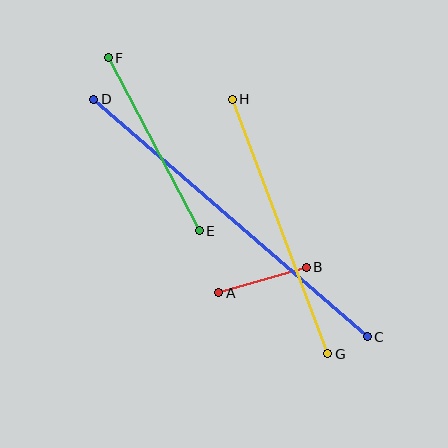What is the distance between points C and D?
The distance is approximately 362 pixels.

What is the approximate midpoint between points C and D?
The midpoint is at approximately (231, 218) pixels.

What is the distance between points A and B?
The distance is approximately 91 pixels.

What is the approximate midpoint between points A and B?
The midpoint is at approximately (263, 280) pixels.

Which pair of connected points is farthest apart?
Points C and D are farthest apart.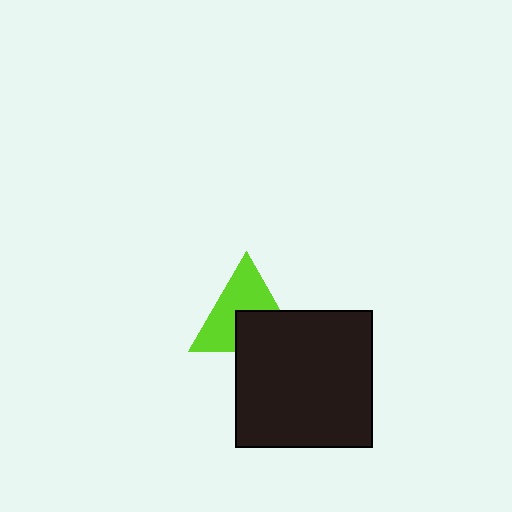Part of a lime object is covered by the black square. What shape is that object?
It is a triangle.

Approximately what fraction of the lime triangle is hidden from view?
Roughly 41% of the lime triangle is hidden behind the black square.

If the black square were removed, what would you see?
You would see the complete lime triangle.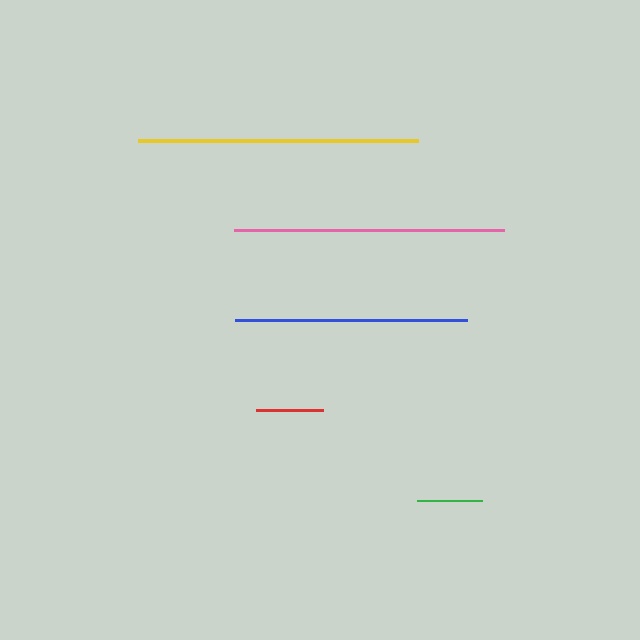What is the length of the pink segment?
The pink segment is approximately 271 pixels long.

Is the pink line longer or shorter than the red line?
The pink line is longer than the red line.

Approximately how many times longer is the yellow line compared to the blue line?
The yellow line is approximately 1.2 times the length of the blue line.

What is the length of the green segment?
The green segment is approximately 65 pixels long.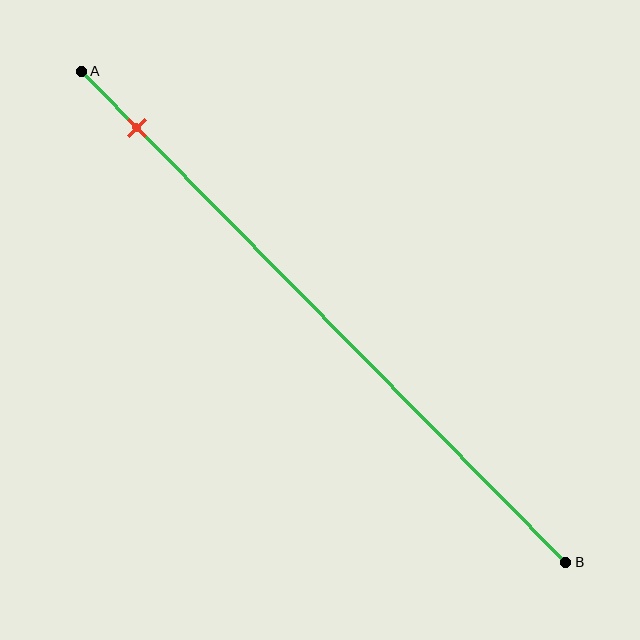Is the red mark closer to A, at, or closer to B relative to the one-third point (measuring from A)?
The red mark is closer to point A than the one-third point of segment AB.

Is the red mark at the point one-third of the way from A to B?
No, the mark is at about 10% from A, not at the 33% one-third point.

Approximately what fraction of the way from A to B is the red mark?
The red mark is approximately 10% of the way from A to B.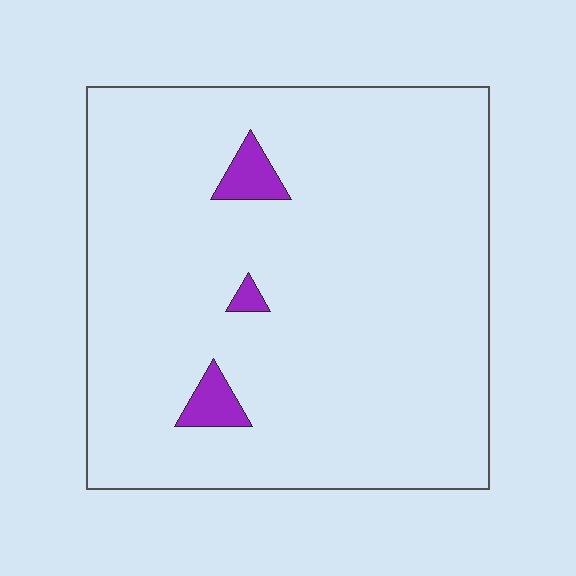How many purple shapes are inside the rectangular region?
3.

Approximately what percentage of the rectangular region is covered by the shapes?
Approximately 5%.